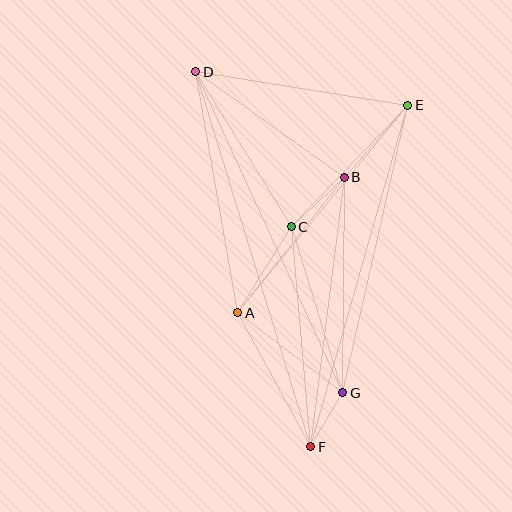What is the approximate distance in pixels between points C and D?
The distance between C and D is approximately 182 pixels.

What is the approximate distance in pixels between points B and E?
The distance between B and E is approximately 96 pixels.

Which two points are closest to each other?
Points F and G are closest to each other.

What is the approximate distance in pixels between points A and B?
The distance between A and B is approximately 173 pixels.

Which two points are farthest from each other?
Points D and F are farthest from each other.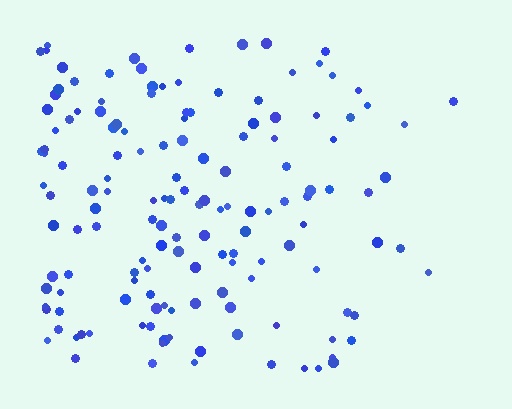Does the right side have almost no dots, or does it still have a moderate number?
Still a moderate number, just noticeably fewer than the left.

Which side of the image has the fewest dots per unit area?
The right.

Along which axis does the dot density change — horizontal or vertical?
Horizontal.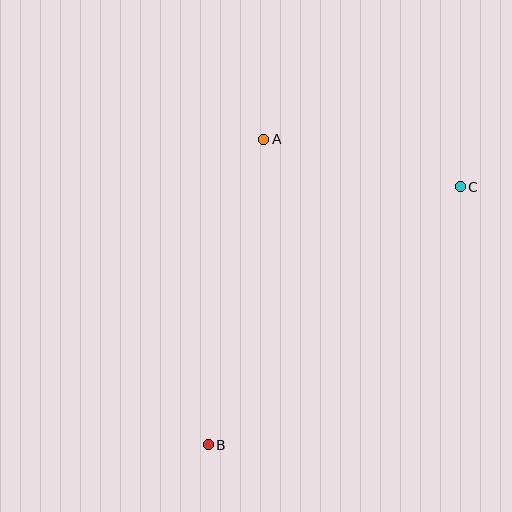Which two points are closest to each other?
Points A and C are closest to each other.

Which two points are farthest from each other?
Points B and C are farthest from each other.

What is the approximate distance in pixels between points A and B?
The distance between A and B is approximately 311 pixels.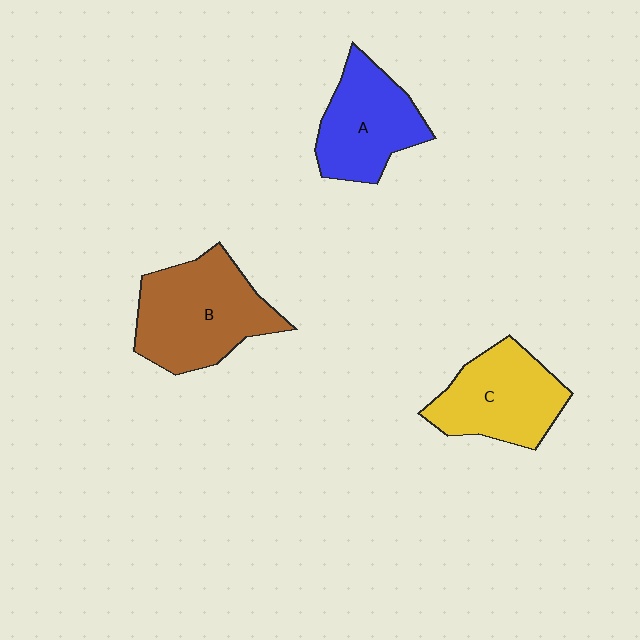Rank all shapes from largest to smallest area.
From largest to smallest: B (brown), C (yellow), A (blue).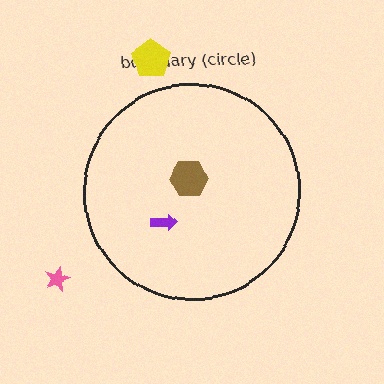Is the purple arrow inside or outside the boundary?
Inside.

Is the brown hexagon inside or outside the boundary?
Inside.